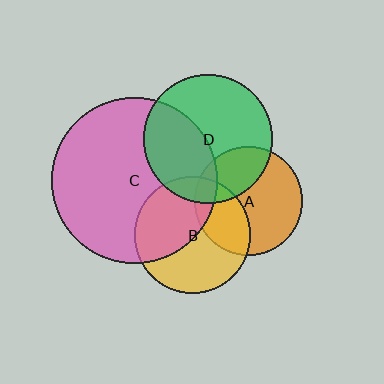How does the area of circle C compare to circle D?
Approximately 1.7 times.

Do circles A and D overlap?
Yes.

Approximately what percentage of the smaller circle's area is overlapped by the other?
Approximately 30%.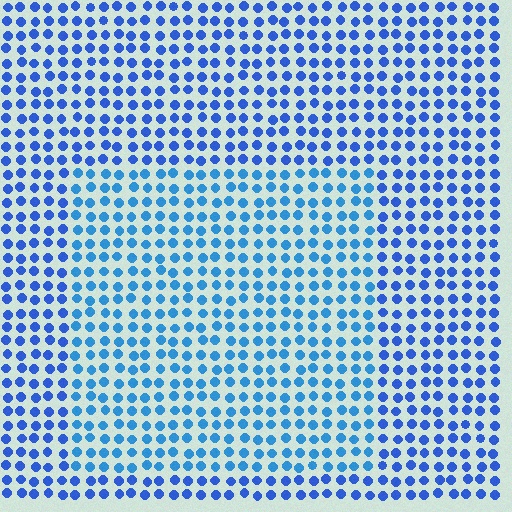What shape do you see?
I see a rectangle.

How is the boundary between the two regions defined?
The boundary is defined purely by a slight shift in hue (about 20 degrees). Spacing, size, and orientation are identical on both sides.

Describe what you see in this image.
The image is filled with small blue elements in a uniform arrangement. A rectangle-shaped region is visible where the elements are tinted to a slightly different hue, forming a subtle color boundary.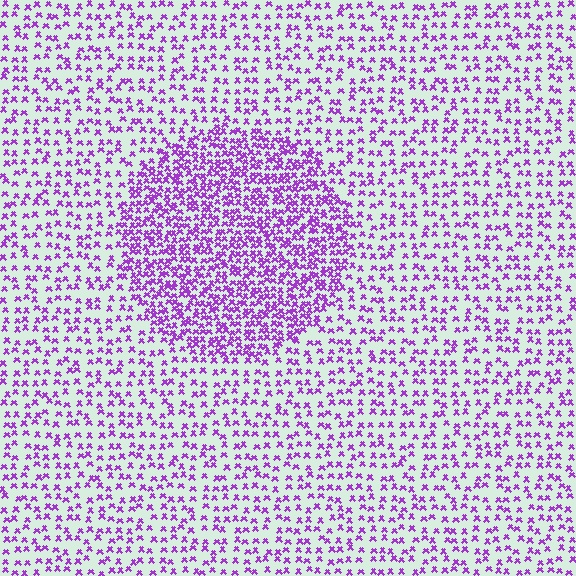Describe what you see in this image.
The image contains small purple elements arranged at two different densities. A circle-shaped region is visible where the elements are more densely packed than the surrounding area.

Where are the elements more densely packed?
The elements are more densely packed inside the circle boundary.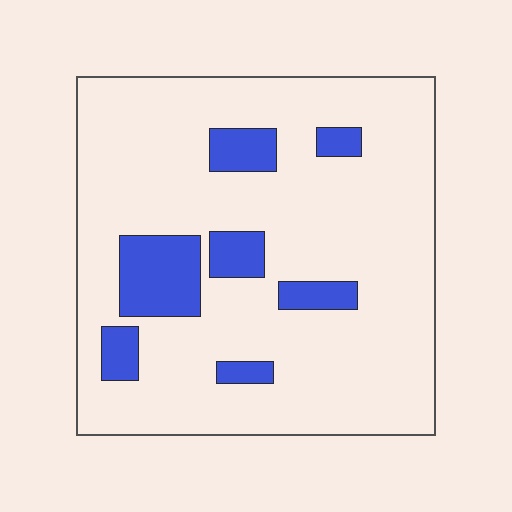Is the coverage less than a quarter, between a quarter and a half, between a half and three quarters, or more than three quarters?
Less than a quarter.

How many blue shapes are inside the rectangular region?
7.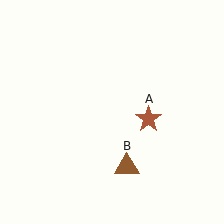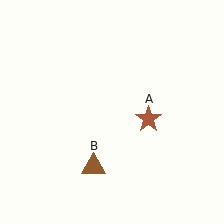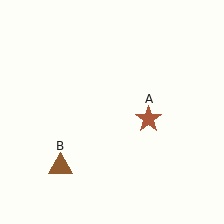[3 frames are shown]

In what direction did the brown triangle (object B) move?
The brown triangle (object B) moved left.